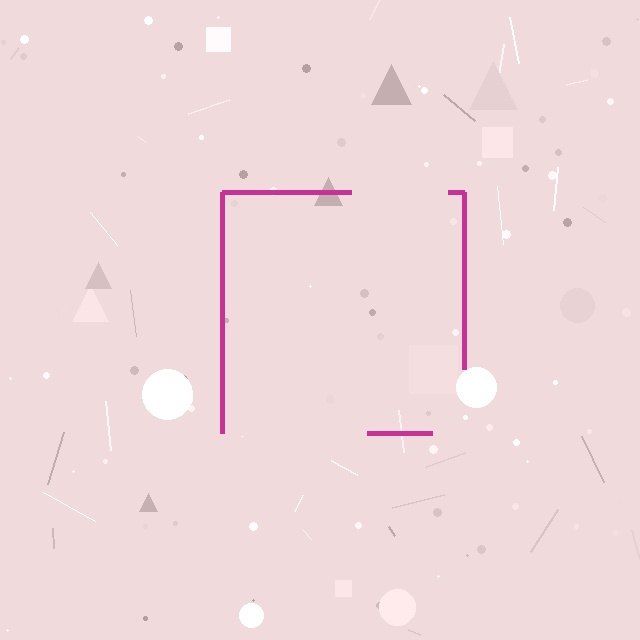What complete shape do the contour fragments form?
The contour fragments form a square.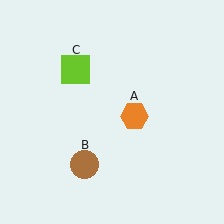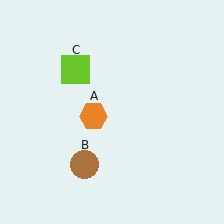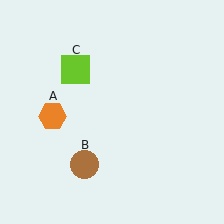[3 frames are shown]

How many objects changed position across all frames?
1 object changed position: orange hexagon (object A).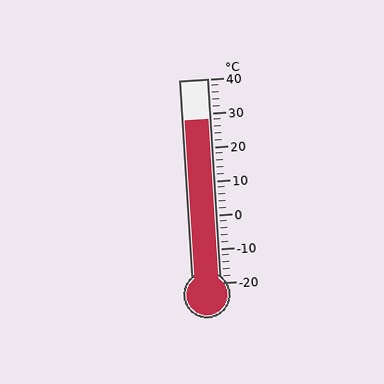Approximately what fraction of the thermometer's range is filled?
The thermometer is filled to approximately 80% of its range.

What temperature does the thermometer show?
The thermometer shows approximately 28°C.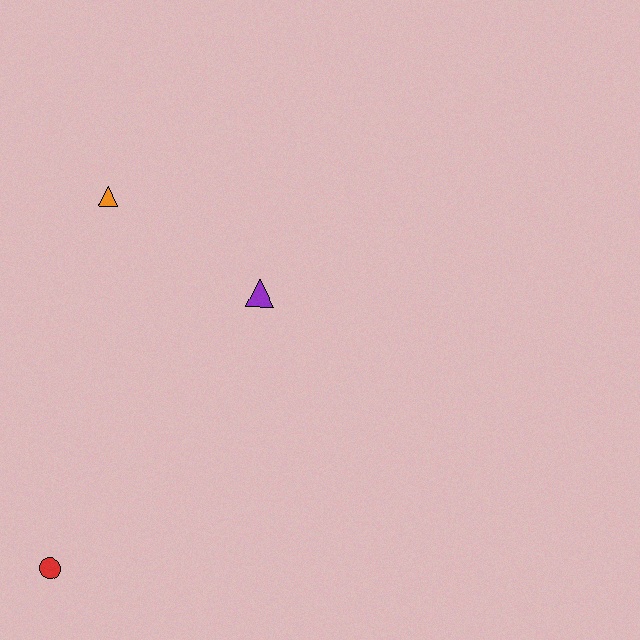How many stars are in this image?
There are no stars.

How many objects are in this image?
There are 3 objects.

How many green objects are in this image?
There are no green objects.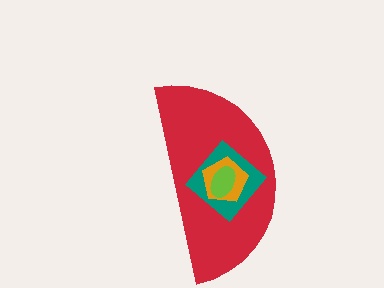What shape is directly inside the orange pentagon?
The lime ellipse.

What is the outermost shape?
The red semicircle.